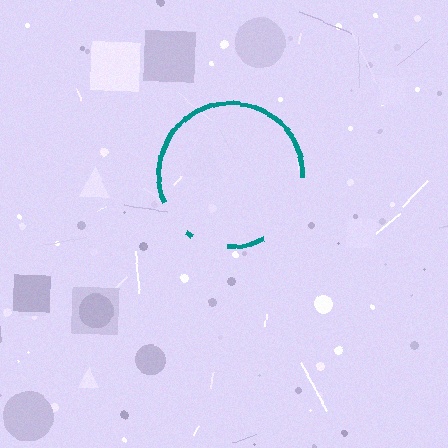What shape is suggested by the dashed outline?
The dashed outline suggests a circle.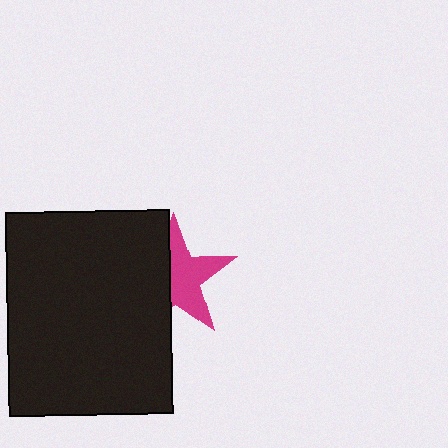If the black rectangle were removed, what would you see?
You would see the complete magenta star.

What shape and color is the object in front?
The object in front is a black rectangle.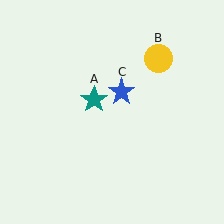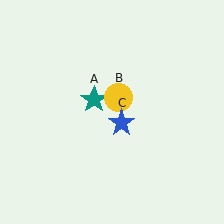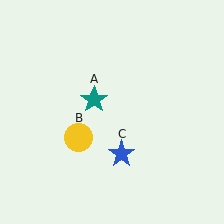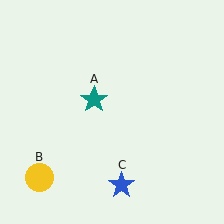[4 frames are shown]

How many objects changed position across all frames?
2 objects changed position: yellow circle (object B), blue star (object C).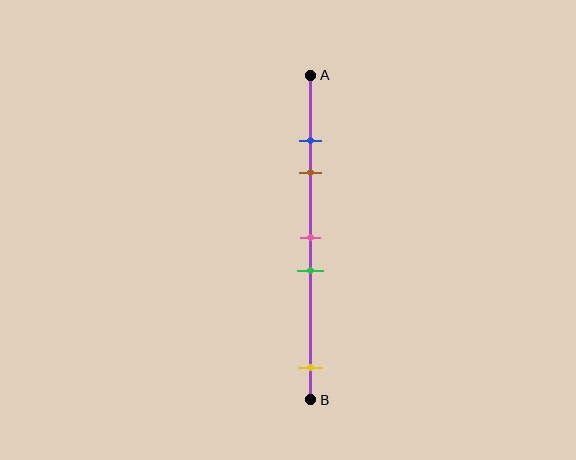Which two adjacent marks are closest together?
The blue and brown marks are the closest adjacent pair.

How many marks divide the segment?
There are 5 marks dividing the segment.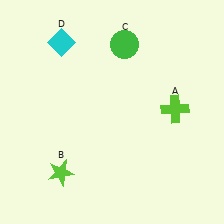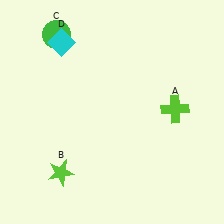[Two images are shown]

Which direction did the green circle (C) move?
The green circle (C) moved left.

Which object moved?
The green circle (C) moved left.